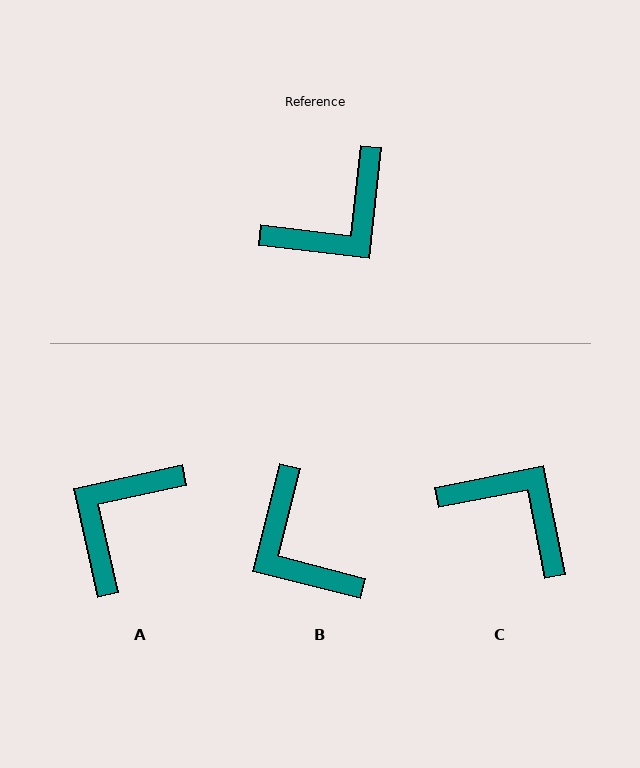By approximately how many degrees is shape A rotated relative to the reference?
Approximately 161 degrees clockwise.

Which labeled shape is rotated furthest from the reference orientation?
A, about 161 degrees away.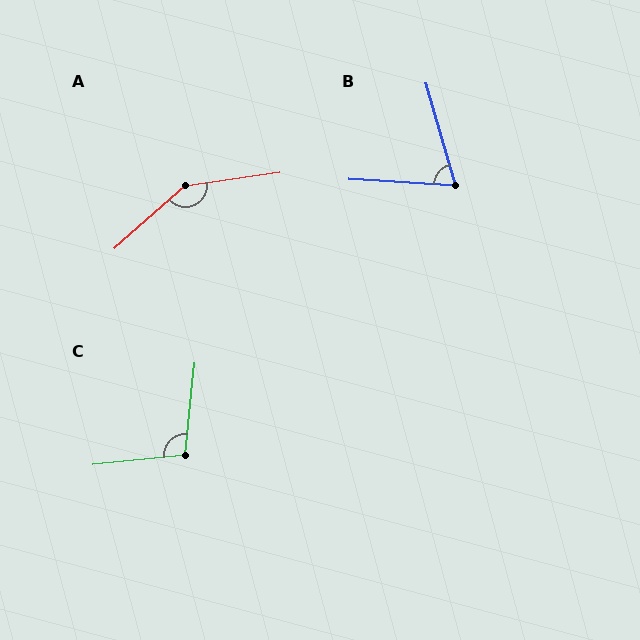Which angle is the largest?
A, at approximately 147 degrees.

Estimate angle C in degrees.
Approximately 102 degrees.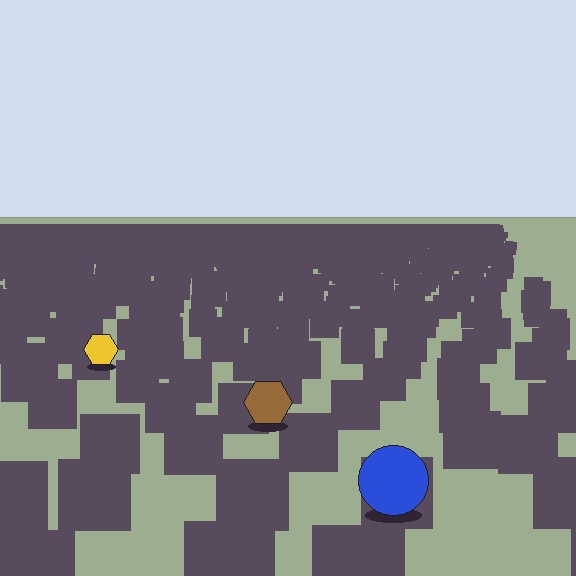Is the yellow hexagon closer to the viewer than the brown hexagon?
No. The brown hexagon is closer — you can tell from the texture gradient: the ground texture is coarser near it.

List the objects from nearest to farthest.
From nearest to farthest: the blue circle, the brown hexagon, the yellow hexagon.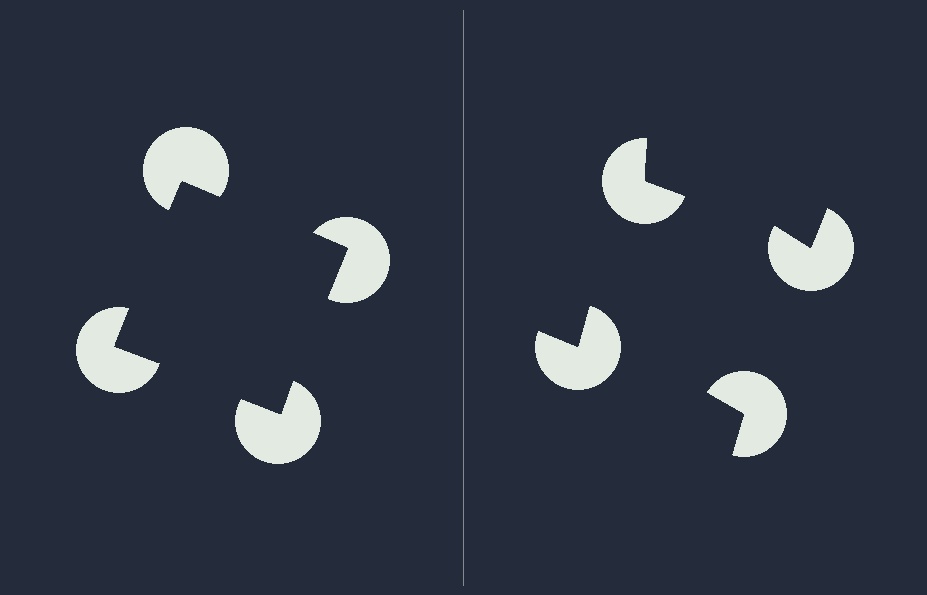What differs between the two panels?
The pac-man discs are positioned identically on both sides; only the wedge orientations differ. On the left they align to a square; on the right they are misaligned.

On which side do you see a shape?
An illusory square appears on the left side. On the right side the wedge cuts are rotated, so no coherent shape forms.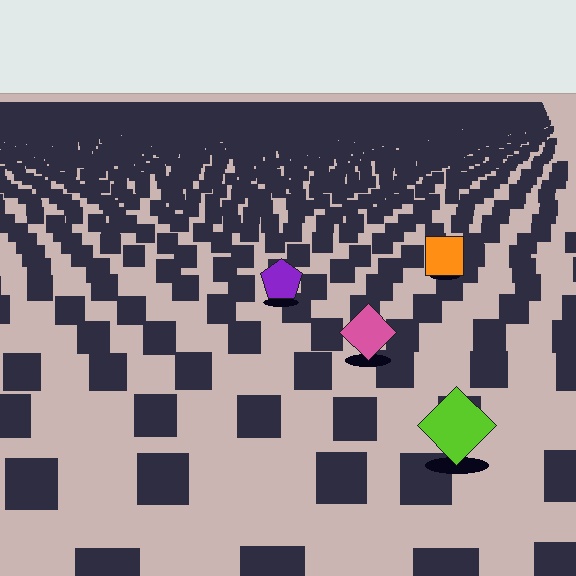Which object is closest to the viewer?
The lime diamond is closest. The texture marks near it are larger and more spread out.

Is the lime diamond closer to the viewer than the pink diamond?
Yes. The lime diamond is closer — you can tell from the texture gradient: the ground texture is coarser near it.